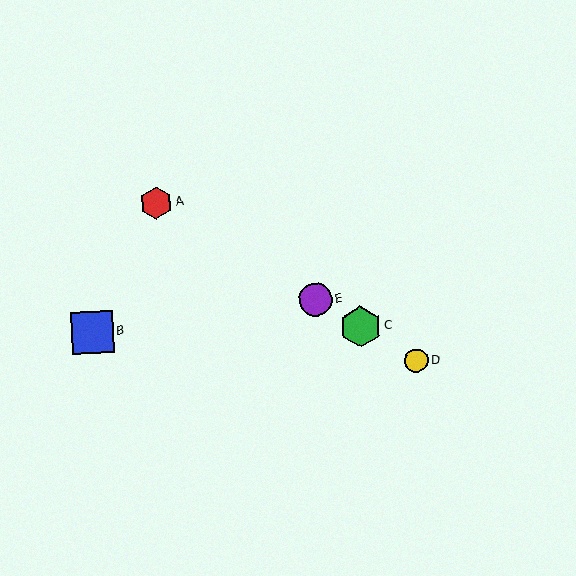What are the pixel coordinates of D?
Object D is at (416, 360).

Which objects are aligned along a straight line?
Objects A, C, D, E are aligned along a straight line.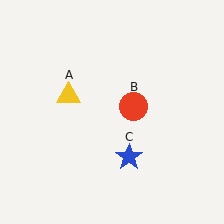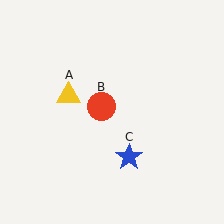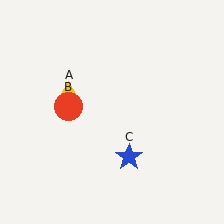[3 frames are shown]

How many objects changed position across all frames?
1 object changed position: red circle (object B).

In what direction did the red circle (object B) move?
The red circle (object B) moved left.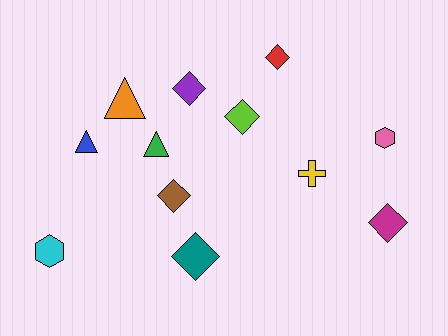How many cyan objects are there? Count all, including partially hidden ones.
There is 1 cyan object.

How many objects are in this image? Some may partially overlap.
There are 12 objects.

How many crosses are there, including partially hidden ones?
There is 1 cross.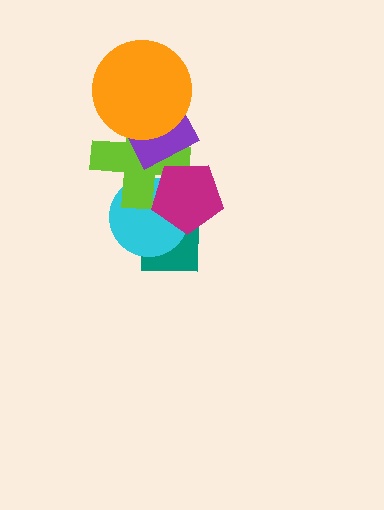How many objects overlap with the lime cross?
4 objects overlap with the lime cross.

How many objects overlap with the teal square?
2 objects overlap with the teal square.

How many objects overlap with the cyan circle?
3 objects overlap with the cyan circle.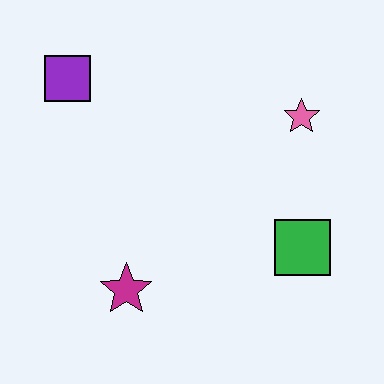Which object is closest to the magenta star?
The green square is closest to the magenta star.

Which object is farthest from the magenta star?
The pink star is farthest from the magenta star.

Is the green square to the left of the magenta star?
No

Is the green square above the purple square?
No